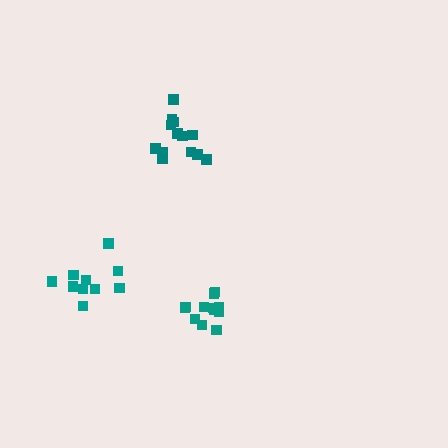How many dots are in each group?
Group 1: 13 dots, Group 2: 12 dots, Group 3: 10 dots (35 total).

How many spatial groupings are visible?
There are 3 spatial groupings.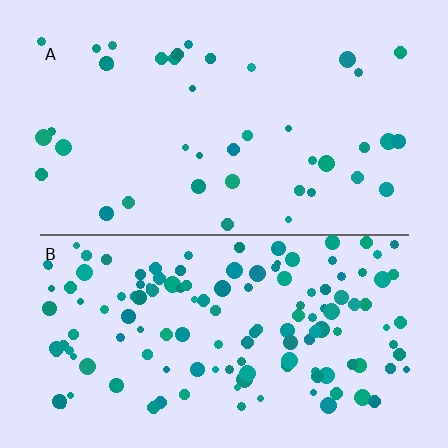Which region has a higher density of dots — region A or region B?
B (the bottom).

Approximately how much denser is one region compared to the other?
Approximately 3.4× — region B over region A.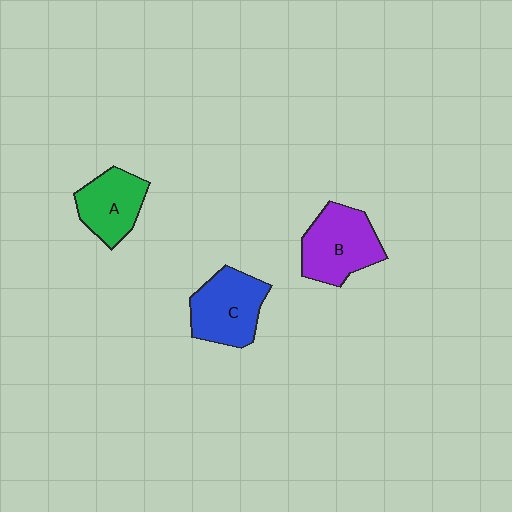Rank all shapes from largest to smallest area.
From largest to smallest: B (purple), C (blue), A (green).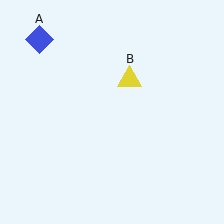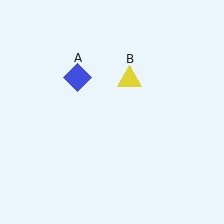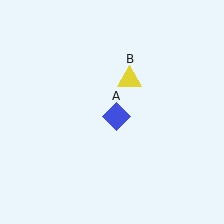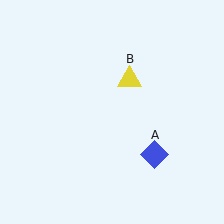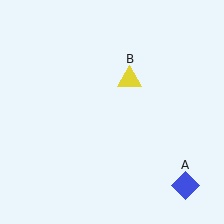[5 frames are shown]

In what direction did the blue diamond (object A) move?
The blue diamond (object A) moved down and to the right.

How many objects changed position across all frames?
1 object changed position: blue diamond (object A).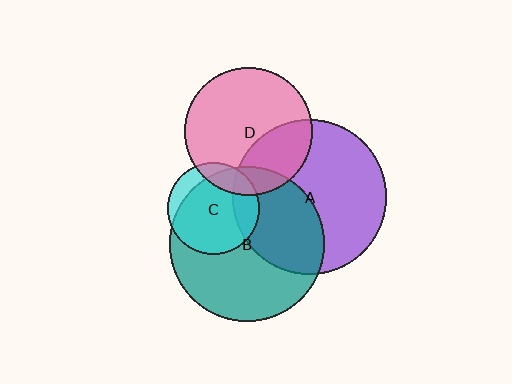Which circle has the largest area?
Circle A (purple).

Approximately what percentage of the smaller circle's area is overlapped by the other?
Approximately 30%.